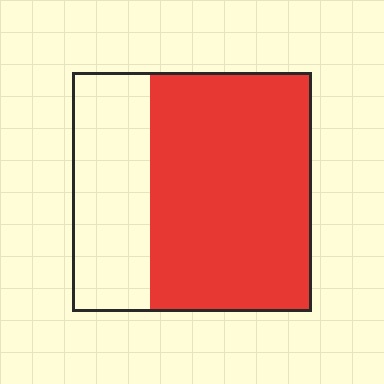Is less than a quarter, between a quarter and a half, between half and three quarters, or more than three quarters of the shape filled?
Between half and three quarters.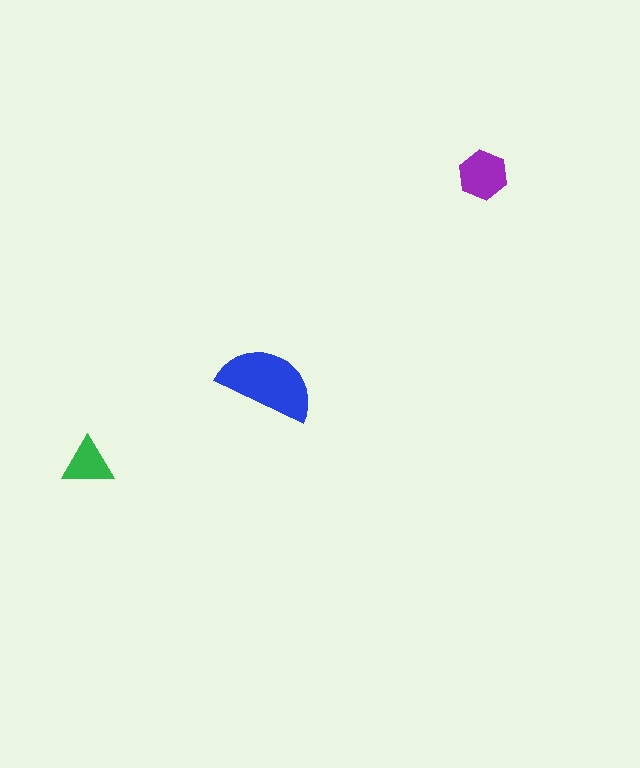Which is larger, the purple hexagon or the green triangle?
The purple hexagon.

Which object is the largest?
The blue semicircle.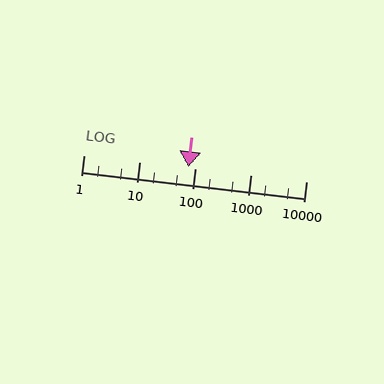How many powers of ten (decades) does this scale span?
The scale spans 4 decades, from 1 to 10000.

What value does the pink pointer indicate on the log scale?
The pointer indicates approximately 77.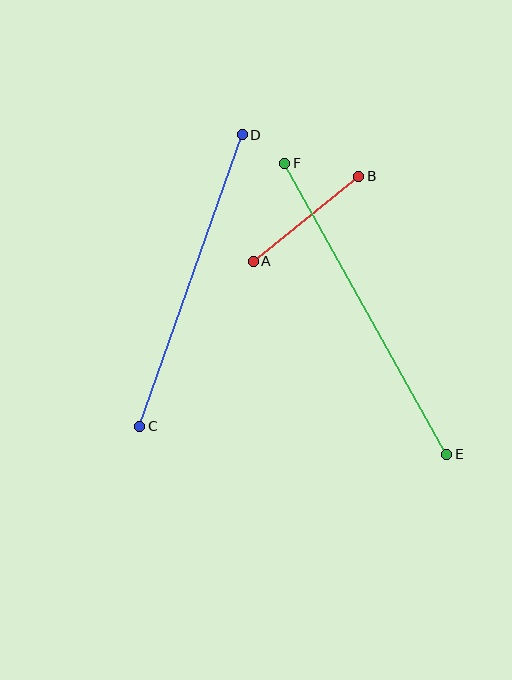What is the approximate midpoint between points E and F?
The midpoint is at approximately (366, 309) pixels.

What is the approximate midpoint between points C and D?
The midpoint is at approximately (191, 280) pixels.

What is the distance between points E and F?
The distance is approximately 333 pixels.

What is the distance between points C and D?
The distance is approximately 309 pixels.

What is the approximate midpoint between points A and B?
The midpoint is at approximately (306, 219) pixels.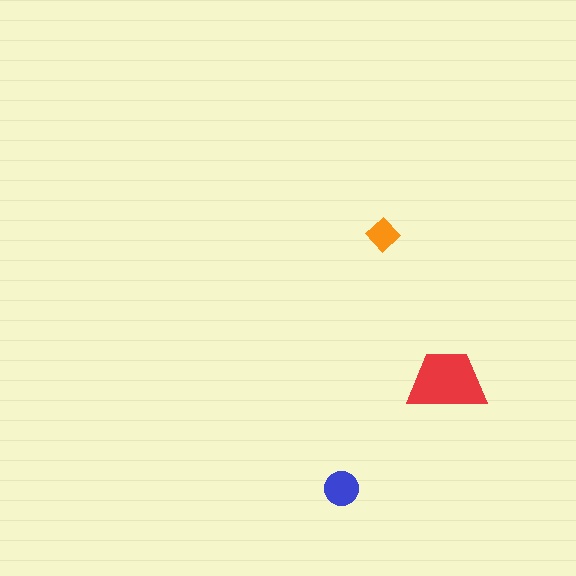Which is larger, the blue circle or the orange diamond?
The blue circle.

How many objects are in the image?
There are 3 objects in the image.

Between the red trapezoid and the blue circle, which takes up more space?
The red trapezoid.